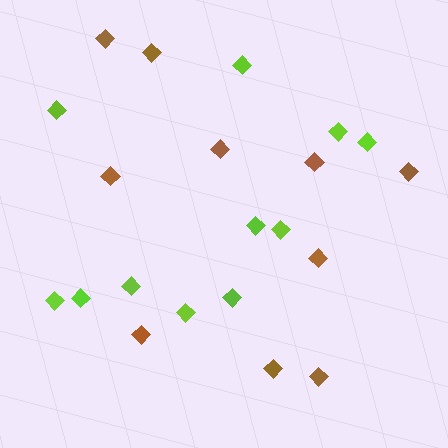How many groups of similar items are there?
There are 2 groups: one group of brown diamonds (10) and one group of lime diamonds (11).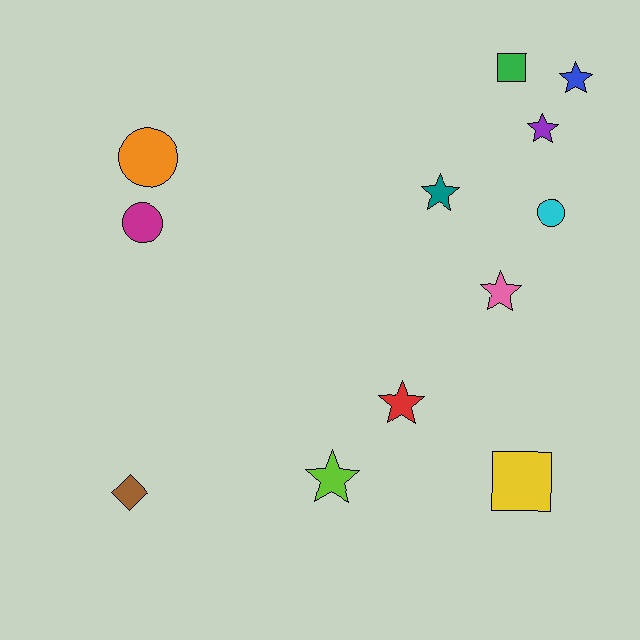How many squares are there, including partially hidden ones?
There are 2 squares.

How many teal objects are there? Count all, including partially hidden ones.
There is 1 teal object.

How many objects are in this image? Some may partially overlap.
There are 12 objects.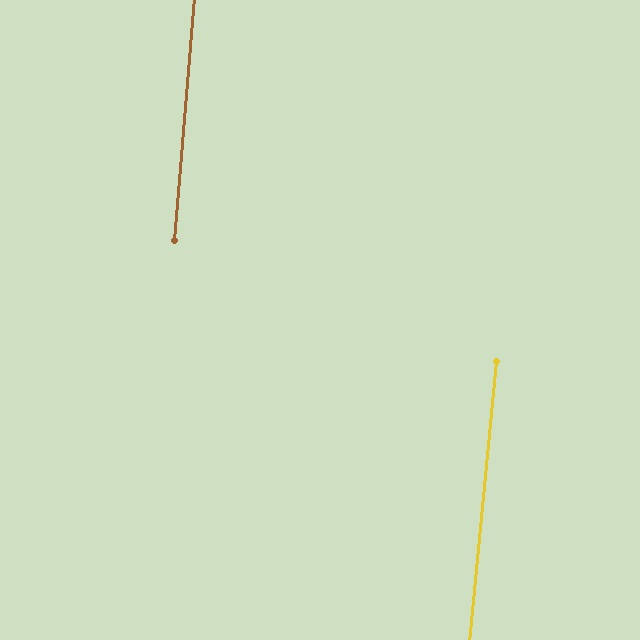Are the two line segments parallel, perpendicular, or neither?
Parallel — their directions differ by only 0.8°.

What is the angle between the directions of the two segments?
Approximately 1 degree.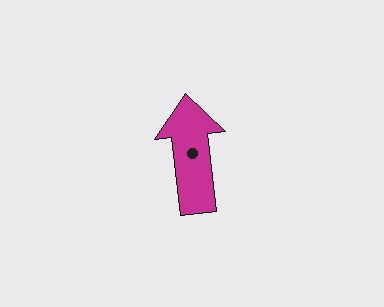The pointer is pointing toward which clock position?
Roughly 12 o'clock.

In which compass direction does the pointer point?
North.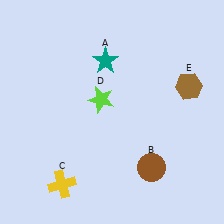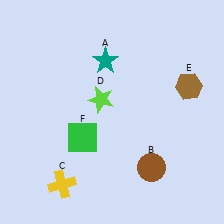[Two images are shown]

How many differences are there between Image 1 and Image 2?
There is 1 difference between the two images.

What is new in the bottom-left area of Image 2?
A green square (F) was added in the bottom-left area of Image 2.